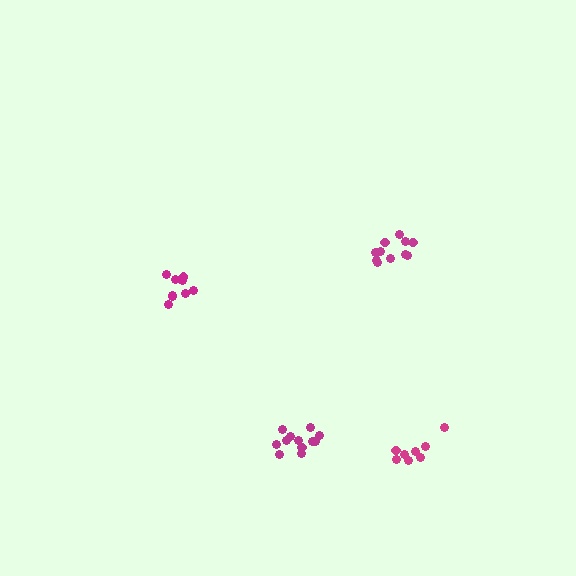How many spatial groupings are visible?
There are 4 spatial groupings.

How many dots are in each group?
Group 1: 9 dots, Group 2: 12 dots, Group 3: 12 dots, Group 4: 9 dots (42 total).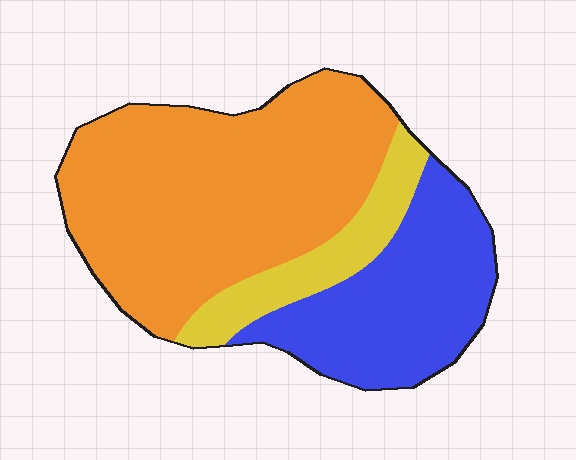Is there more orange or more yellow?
Orange.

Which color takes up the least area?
Yellow, at roughly 15%.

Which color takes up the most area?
Orange, at roughly 55%.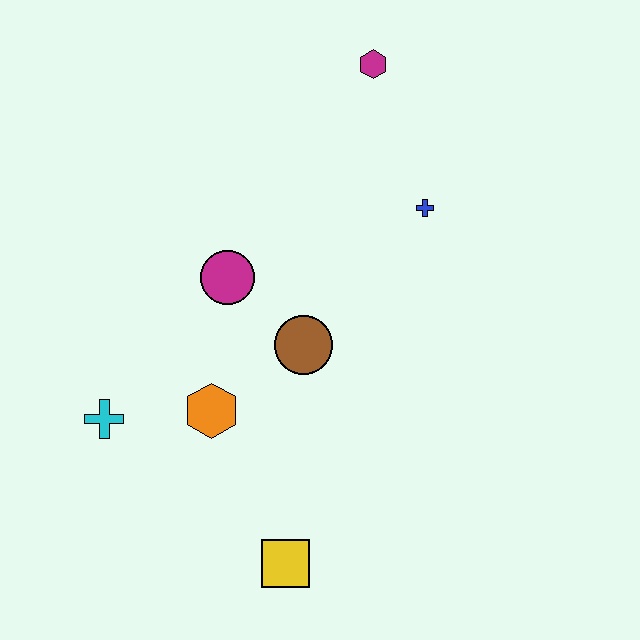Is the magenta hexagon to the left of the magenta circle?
No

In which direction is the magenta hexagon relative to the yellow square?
The magenta hexagon is above the yellow square.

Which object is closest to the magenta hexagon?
The blue cross is closest to the magenta hexagon.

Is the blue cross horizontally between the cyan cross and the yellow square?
No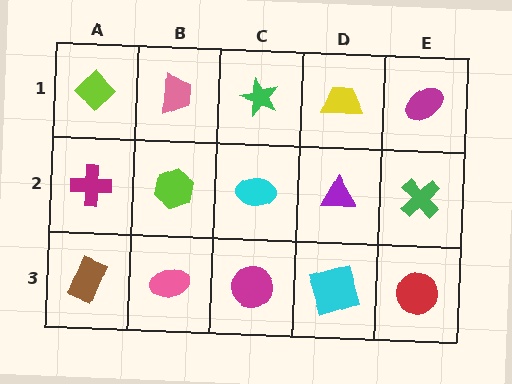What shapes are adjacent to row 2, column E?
A magenta ellipse (row 1, column E), a red circle (row 3, column E), a purple triangle (row 2, column D).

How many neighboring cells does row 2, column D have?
4.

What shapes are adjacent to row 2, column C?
A green star (row 1, column C), a magenta circle (row 3, column C), a lime hexagon (row 2, column B), a purple triangle (row 2, column D).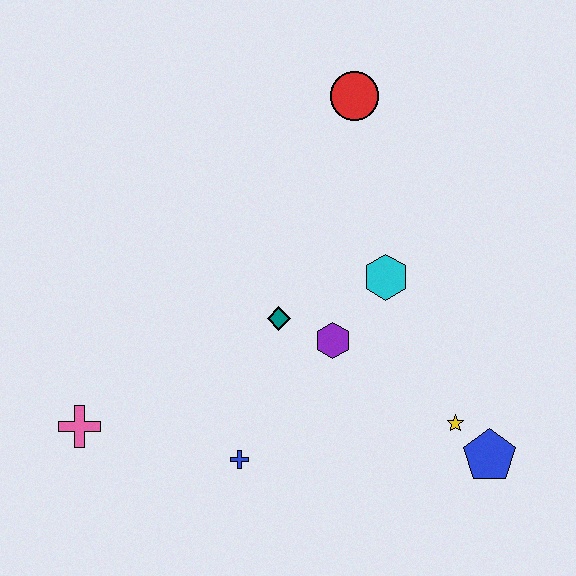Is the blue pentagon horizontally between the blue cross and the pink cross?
No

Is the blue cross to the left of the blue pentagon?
Yes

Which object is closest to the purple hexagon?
The teal diamond is closest to the purple hexagon.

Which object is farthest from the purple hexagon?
The pink cross is farthest from the purple hexagon.